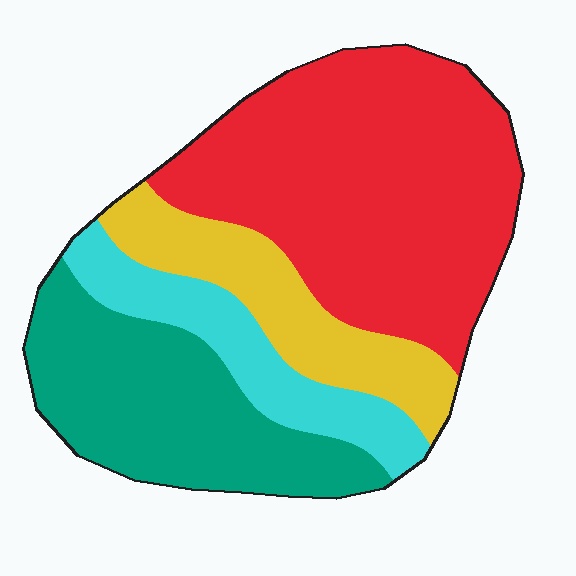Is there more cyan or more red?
Red.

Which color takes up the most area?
Red, at roughly 45%.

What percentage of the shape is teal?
Teal covers about 25% of the shape.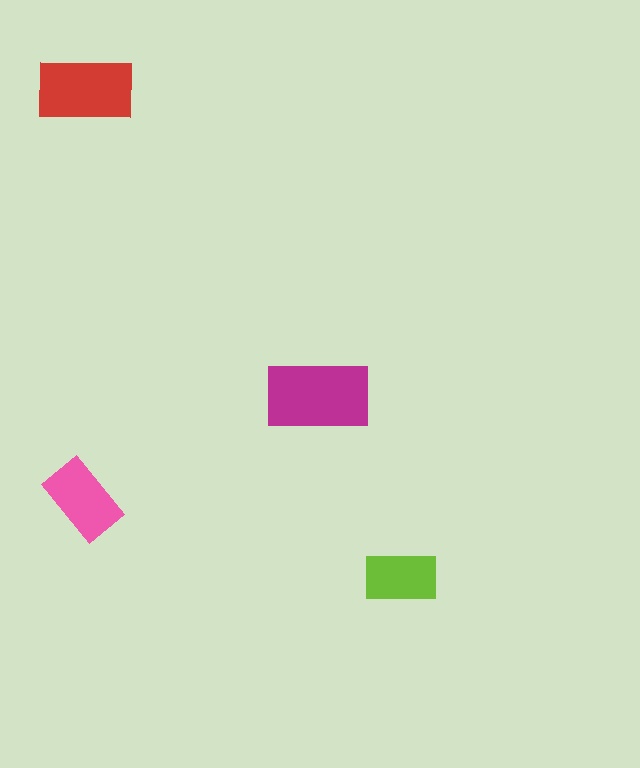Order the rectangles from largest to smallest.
the magenta one, the red one, the pink one, the lime one.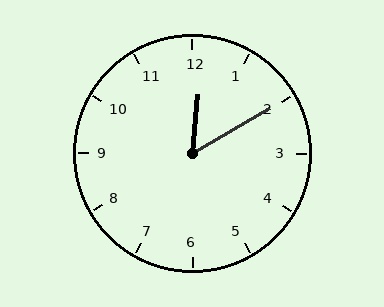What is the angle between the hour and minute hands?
Approximately 55 degrees.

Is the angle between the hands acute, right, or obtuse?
It is acute.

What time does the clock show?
12:10.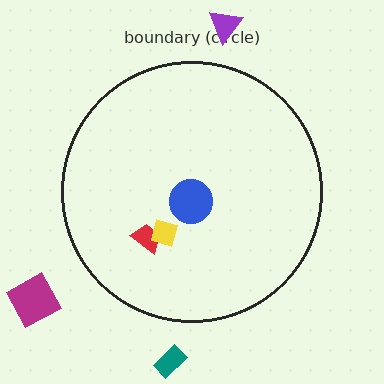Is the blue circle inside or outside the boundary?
Inside.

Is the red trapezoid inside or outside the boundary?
Inside.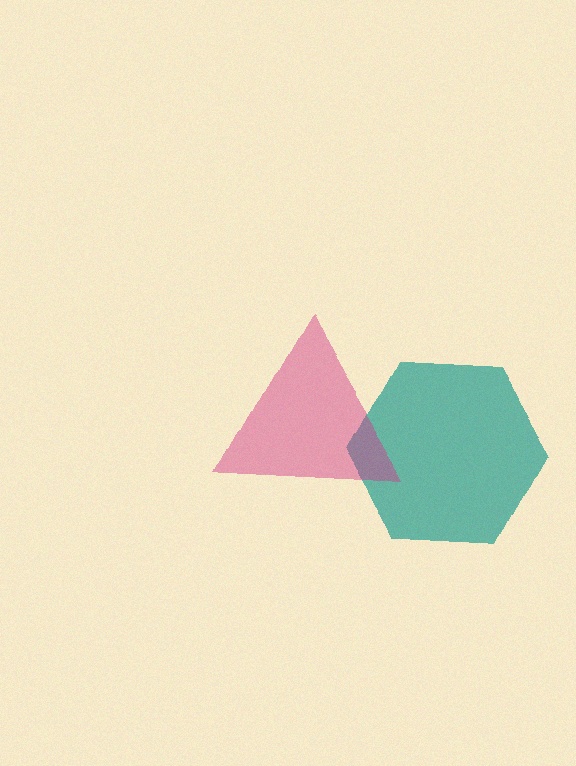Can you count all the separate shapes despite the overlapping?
Yes, there are 2 separate shapes.